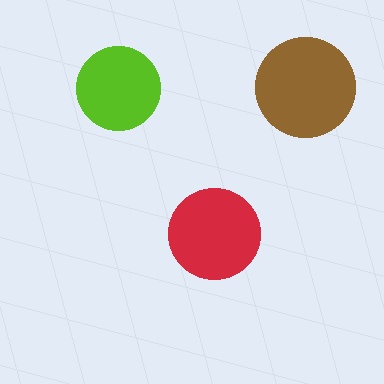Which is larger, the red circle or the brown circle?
The brown one.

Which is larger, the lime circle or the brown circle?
The brown one.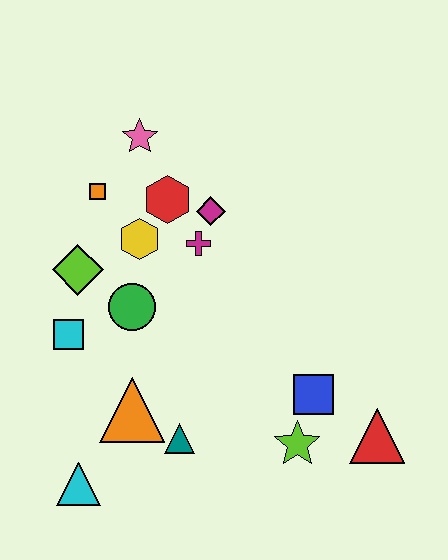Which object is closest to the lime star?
The blue square is closest to the lime star.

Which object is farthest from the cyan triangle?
The pink star is farthest from the cyan triangle.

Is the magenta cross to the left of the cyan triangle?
No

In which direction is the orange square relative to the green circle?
The orange square is above the green circle.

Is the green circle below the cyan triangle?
No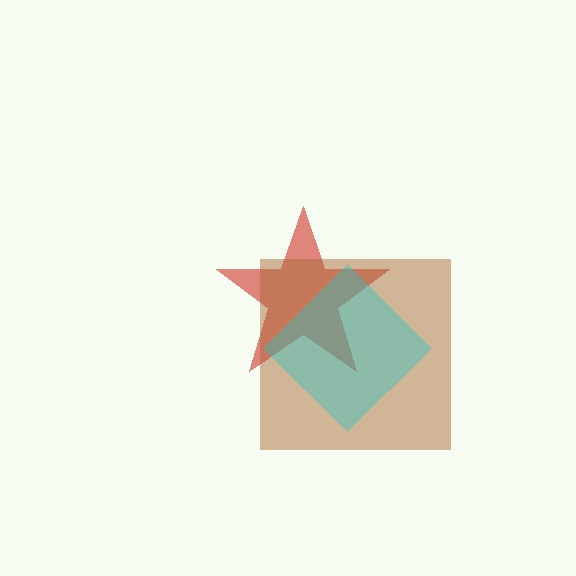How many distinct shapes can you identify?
There are 3 distinct shapes: a red star, a brown square, a cyan diamond.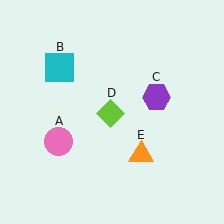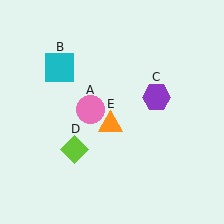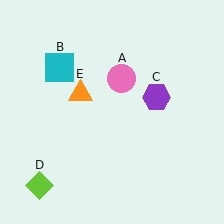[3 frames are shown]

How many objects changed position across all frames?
3 objects changed position: pink circle (object A), lime diamond (object D), orange triangle (object E).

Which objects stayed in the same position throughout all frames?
Cyan square (object B) and purple hexagon (object C) remained stationary.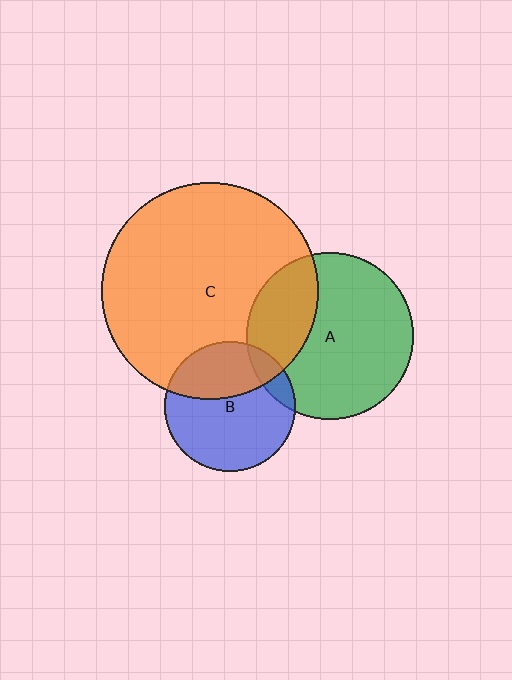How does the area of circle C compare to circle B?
Approximately 2.8 times.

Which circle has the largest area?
Circle C (orange).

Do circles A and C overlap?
Yes.